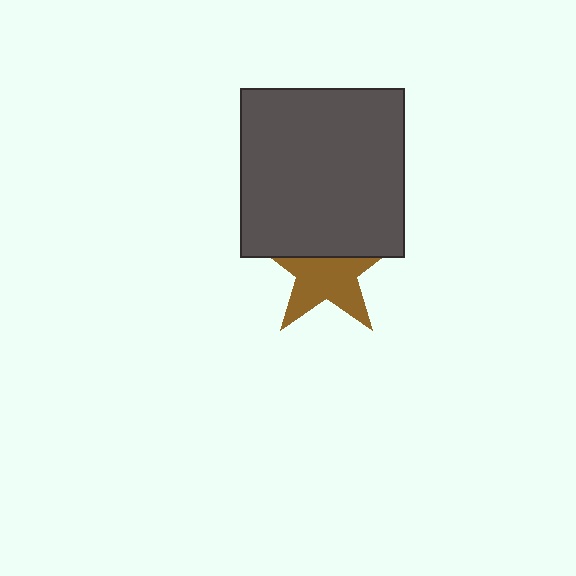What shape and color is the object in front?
The object in front is a dark gray rectangle.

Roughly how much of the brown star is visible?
About half of it is visible (roughly 60%).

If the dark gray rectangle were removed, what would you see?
You would see the complete brown star.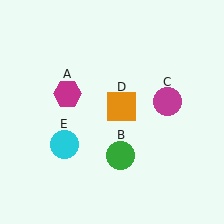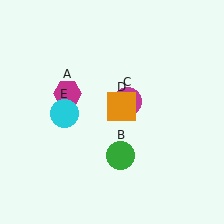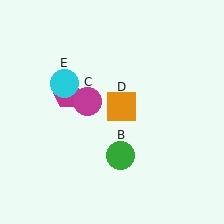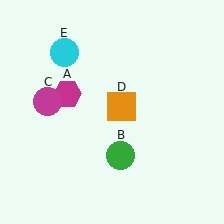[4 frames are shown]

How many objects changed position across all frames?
2 objects changed position: magenta circle (object C), cyan circle (object E).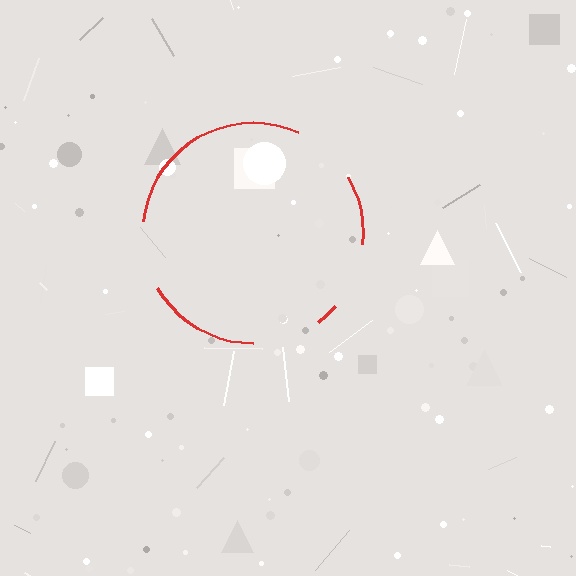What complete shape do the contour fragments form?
The contour fragments form a circle.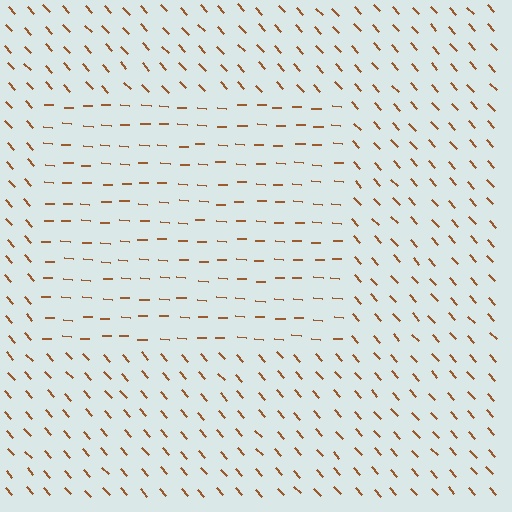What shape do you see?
I see a rectangle.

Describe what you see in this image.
The image is filled with small brown line segments. A rectangle region in the image has lines oriented differently from the surrounding lines, creating a visible texture boundary.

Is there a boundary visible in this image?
Yes, there is a texture boundary formed by a change in line orientation.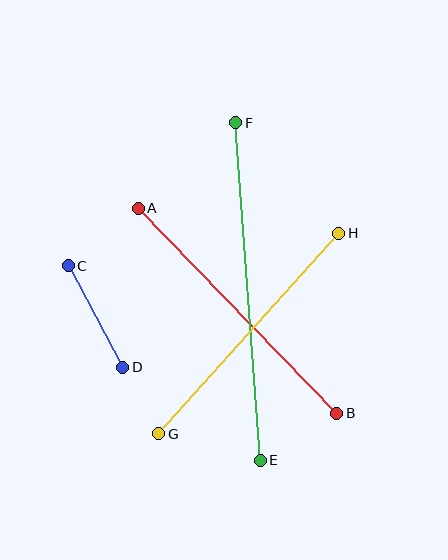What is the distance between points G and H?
The distance is approximately 270 pixels.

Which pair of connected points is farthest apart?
Points E and F are farthest apart.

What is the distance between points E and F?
The distance is approximately 338 pixels.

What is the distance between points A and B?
The distance is approximately 285 pixels.